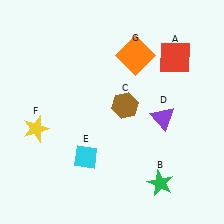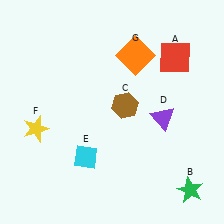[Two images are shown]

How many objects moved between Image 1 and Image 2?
1 object moved between the two images.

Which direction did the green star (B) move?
The green star (B) moved right.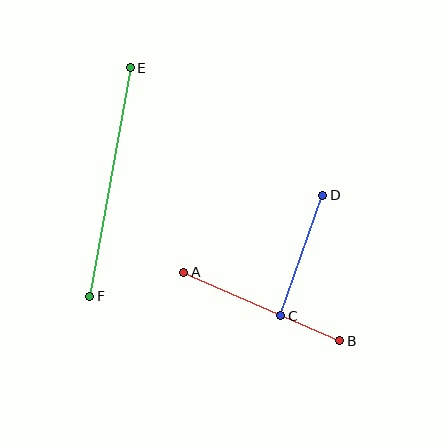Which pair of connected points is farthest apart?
Points E and F are farthest apart.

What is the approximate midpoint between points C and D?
The midpoint is at approximately (302, 256) pixels.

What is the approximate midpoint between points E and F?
The midpoint is at approximately (110, 182) pixels.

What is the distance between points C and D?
The distance is approximately 128 pixels.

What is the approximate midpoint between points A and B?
The midpoint is at approximately (262, 307) pixels.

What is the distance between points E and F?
The distance is approximately 232 pixels.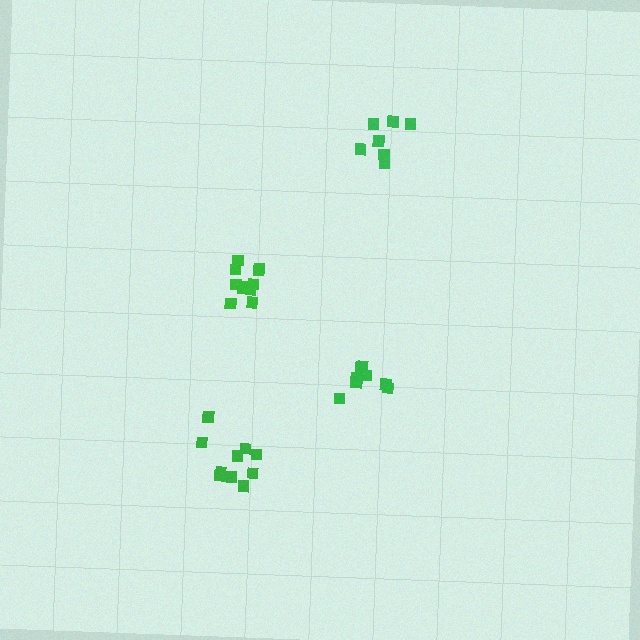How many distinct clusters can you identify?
There are 4 distinct clusters.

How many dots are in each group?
Group 1: 10 dots, Group 2: 11 dots, Group 3: 7 dots, Group 4: 8 dots (36 total).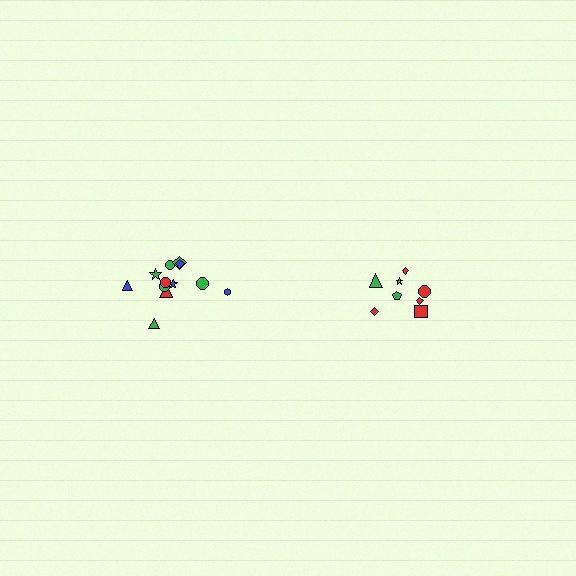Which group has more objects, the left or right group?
The left group.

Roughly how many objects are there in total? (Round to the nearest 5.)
Roughly 20 objects in total.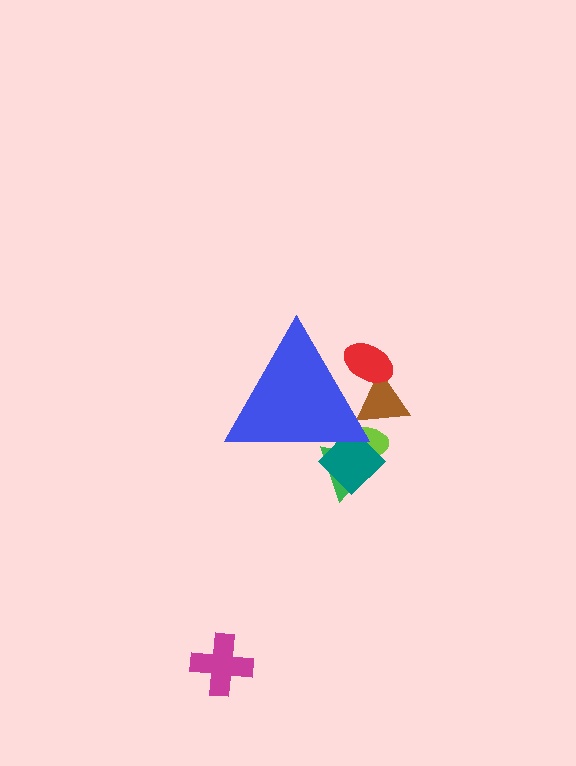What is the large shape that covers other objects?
A blue triangle.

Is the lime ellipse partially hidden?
Yes, the lime ellipse is partially hidden behind the blue triangle.